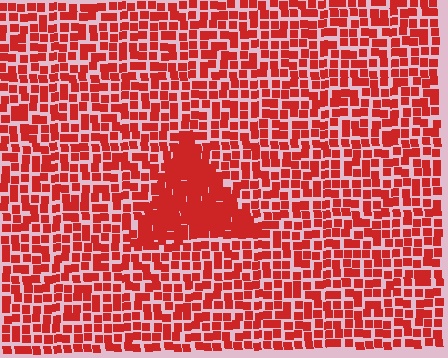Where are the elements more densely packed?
The elements are more densely packed inside the triangle boundary.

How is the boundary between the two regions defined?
The boundary is defined by a change in element density (approximately 1.9x ratio). All elements are the same color, size, and shape.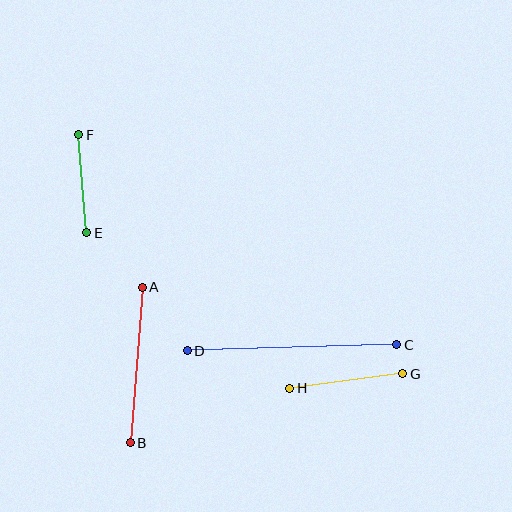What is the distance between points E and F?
The distance is approximately 98 pixels.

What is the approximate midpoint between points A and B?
The midpoint is at approximately (136, 365) pixels.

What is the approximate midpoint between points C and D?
The midpoint is at approximately (292, 348) pixels.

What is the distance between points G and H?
The distance is approximately 114 pixels.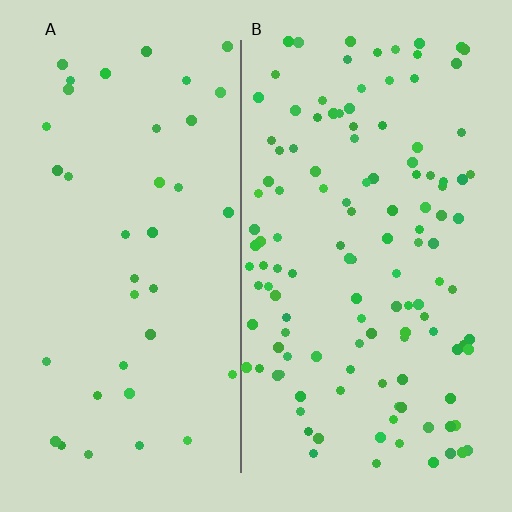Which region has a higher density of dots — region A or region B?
B (the right).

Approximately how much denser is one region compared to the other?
Approximately 3.2× — region B over region A.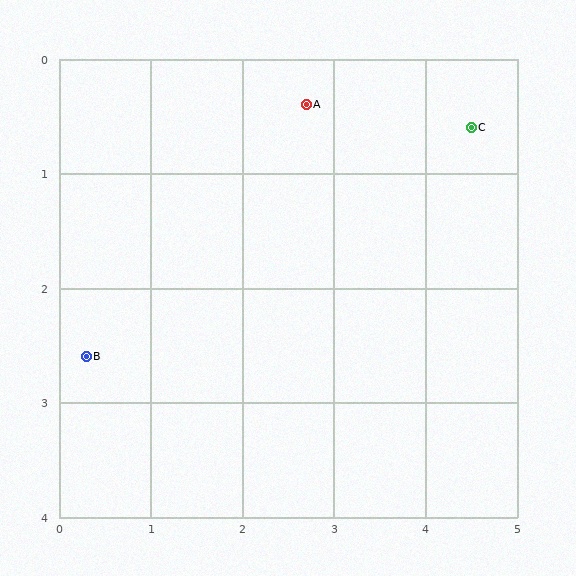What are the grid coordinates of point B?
Point B is at approximately (0.3, 2.6).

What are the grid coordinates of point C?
Point C is at approximately (4.5, 0.6).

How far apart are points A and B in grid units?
Points A and B are about 3.3 grid units apart.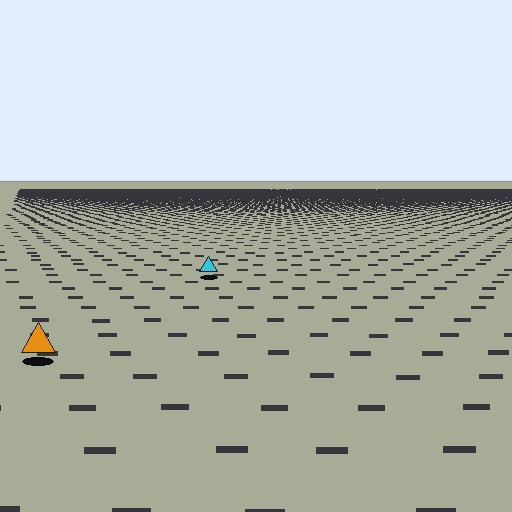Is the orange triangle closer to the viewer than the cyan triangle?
Yes. The orange triangle is closer — you can tell from the texture gradient: the ground texture is coarser near it.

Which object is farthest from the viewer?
The cyan triangle is farthest from the viewer. It appears smaller and the ground texture around it is denser.